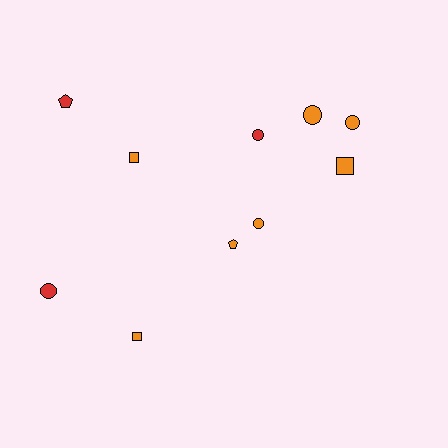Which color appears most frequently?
Orange, with 7 objects.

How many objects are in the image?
There are 10 objects.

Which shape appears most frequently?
Circle, with 5 objects.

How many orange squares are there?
There are 3 orange squares.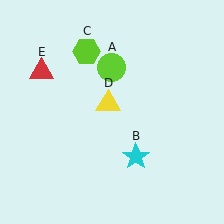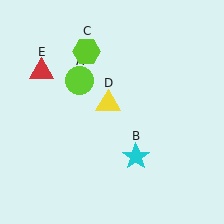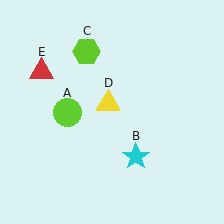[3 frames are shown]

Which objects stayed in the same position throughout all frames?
Cyan star (object B) and lime hexagon (object C) and yellow triangle (object D) and red triangle (object E) remained stationary.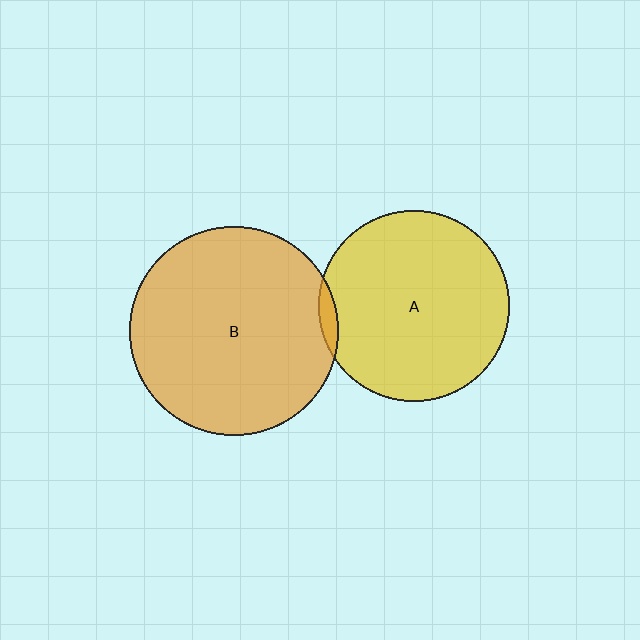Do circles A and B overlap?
Yes.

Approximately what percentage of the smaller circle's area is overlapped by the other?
Approximately 5%.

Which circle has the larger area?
Circle B (orange).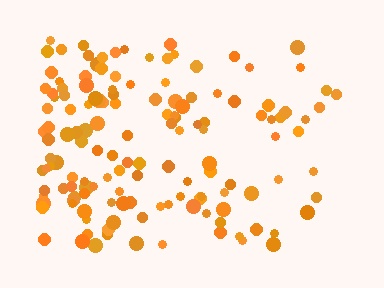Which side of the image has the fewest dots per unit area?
The right.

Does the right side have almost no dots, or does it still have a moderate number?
Still a moderate number, just noticeably fewer than the left.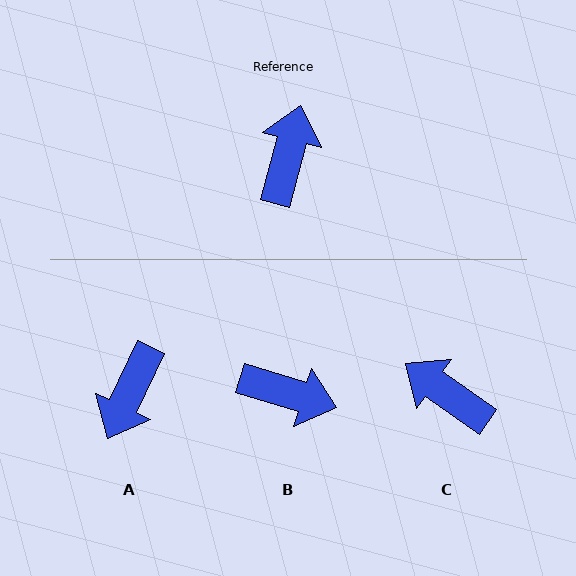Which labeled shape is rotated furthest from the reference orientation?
A, about 169 degrees away.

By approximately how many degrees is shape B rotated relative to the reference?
Approximately 92 degrees clockwise.